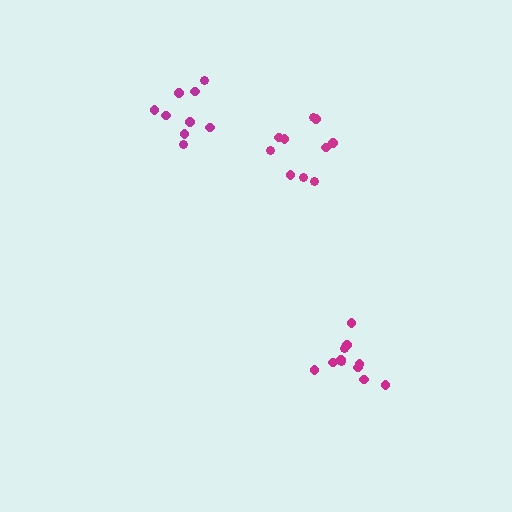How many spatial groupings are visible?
There are 3 spatial groupings.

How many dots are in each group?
Group 1: 11 dots, Group 2: 10 dots, Group 3: 9 dots (30 total).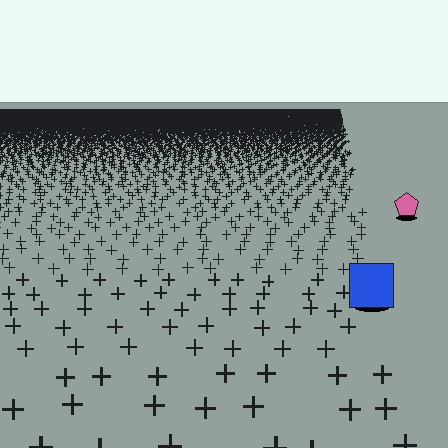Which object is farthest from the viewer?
The pink pentagon is farthest from the viewer. It appears smaller and the ground texture around it is denser.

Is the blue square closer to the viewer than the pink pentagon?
Yes. The blue square is closer — you can tell from the texture gradient: the ground texture is coarser near it.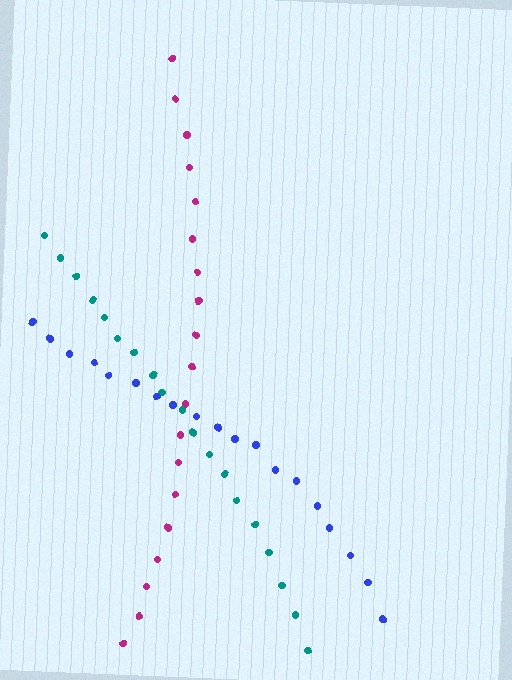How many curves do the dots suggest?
There are 3 distinct paths.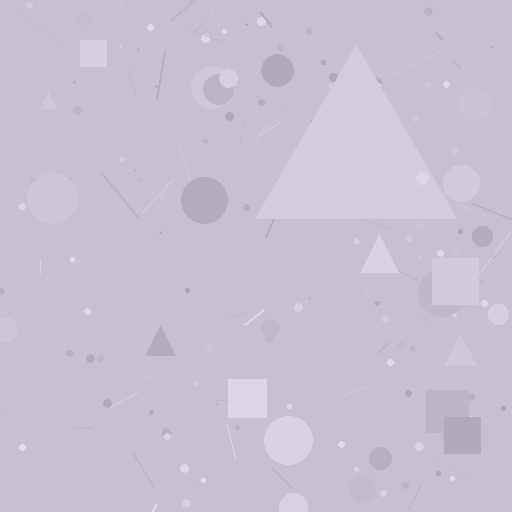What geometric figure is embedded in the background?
A triangle is embedded in the background.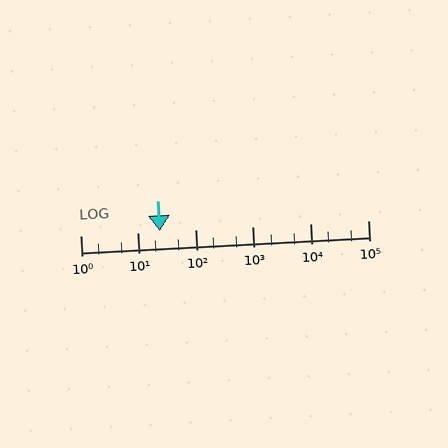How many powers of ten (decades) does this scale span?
The scale spans 5 decades, from 1 to 100000.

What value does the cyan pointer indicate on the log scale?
The pointer indicates approximately 24.